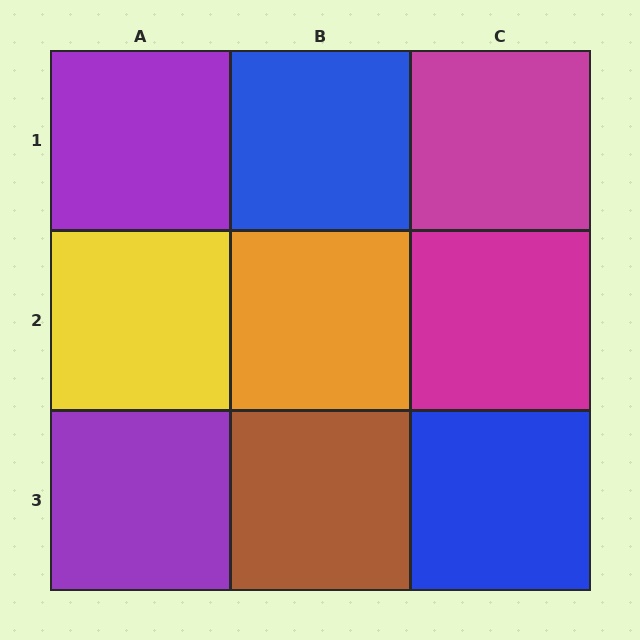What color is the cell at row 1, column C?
Magenta.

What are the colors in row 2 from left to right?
Yellow, orange, magenta.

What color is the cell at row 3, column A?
Purple.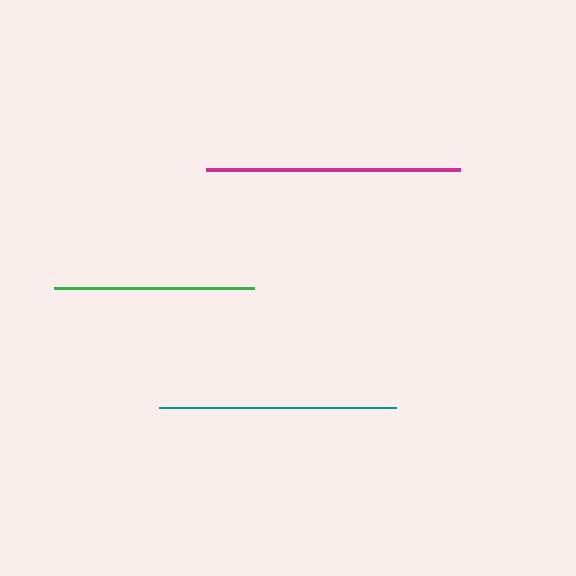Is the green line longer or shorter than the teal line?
The teal line is longer than the green line.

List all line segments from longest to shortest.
From longest to shortest: magenta, teal, green.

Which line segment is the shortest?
The green line is the shortest at approximately 200 pixels.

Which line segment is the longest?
The magenta line is the longest at approximately 254 pixels.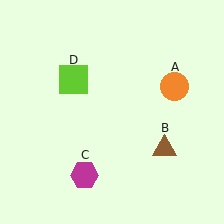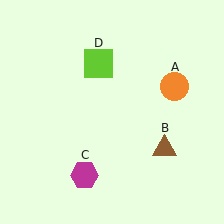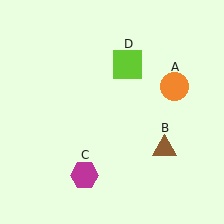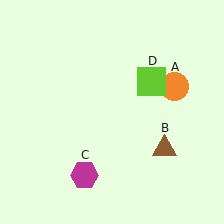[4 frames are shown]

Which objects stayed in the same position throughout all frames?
Orange circle (object A) and brown triangle (object B) and magenta hexagon (object C) remained stationary.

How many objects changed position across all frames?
1 object changed position: lime square (object D).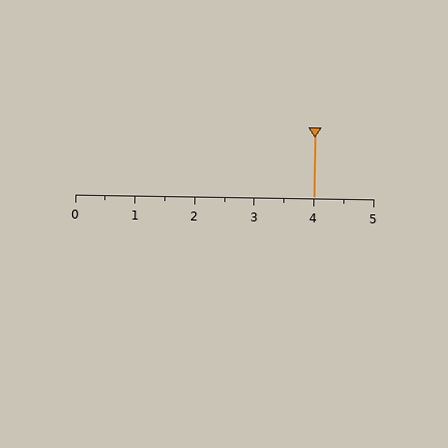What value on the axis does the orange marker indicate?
The marker indicates approximately 4.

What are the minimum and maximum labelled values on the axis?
The axis runs from 0 to 5.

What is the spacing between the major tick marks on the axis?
The major ticks are spaced 1 apart.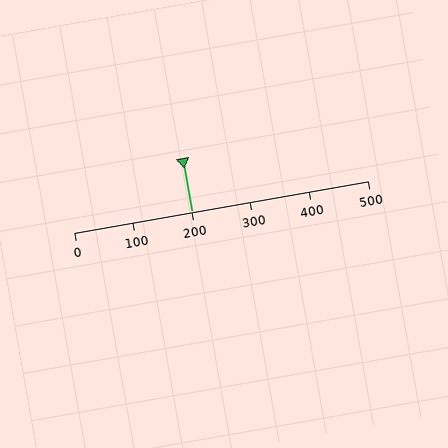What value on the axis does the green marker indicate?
The marker indicates approximately 200.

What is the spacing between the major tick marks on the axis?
The major ticks are spaced 100 apart.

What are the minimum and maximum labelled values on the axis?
The axis runs from 0 to 500.